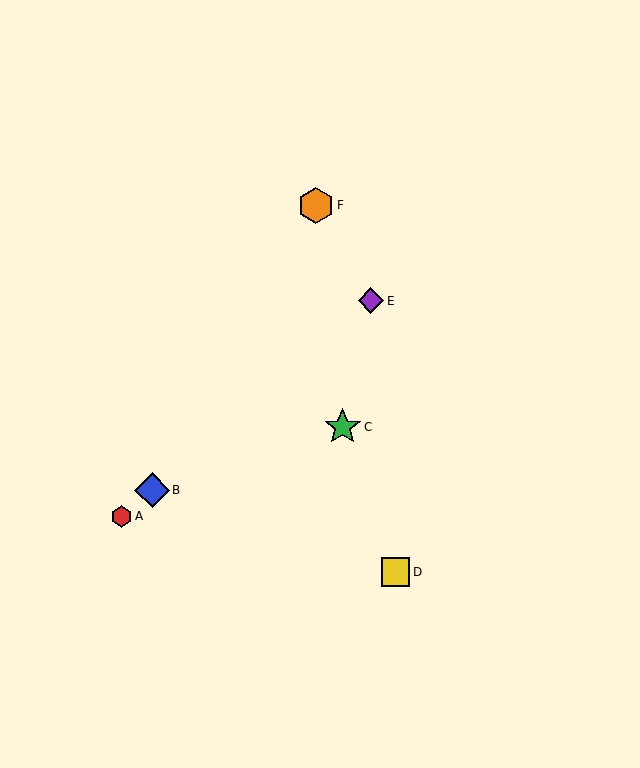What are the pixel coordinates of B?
Object B is at (152, 490).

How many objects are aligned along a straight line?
3 objects (A, B, E) are aligned along a straight line.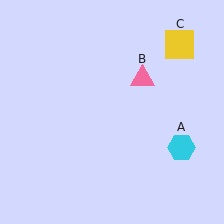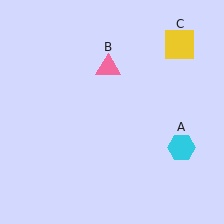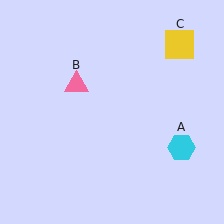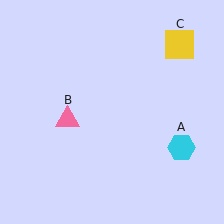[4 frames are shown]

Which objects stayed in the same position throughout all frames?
Cyan hexagon (object A) and yellow square (object C) remained stationary.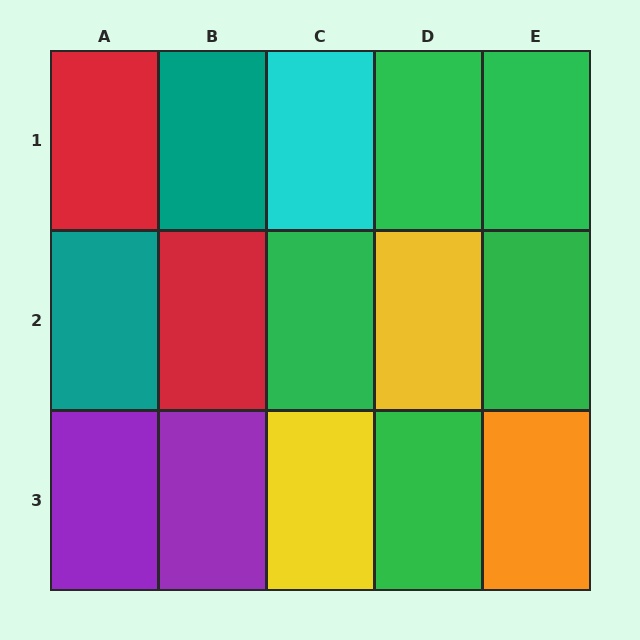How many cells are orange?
1 cell is orange.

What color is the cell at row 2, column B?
Red.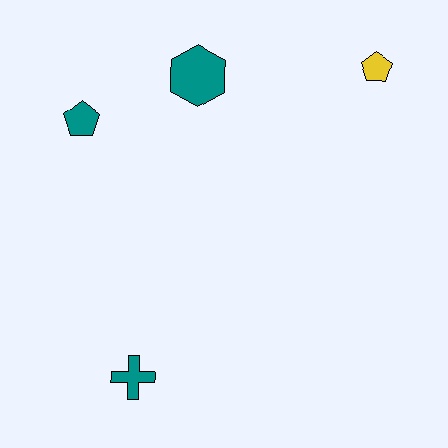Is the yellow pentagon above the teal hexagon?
Yes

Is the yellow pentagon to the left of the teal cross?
No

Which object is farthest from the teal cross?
The yellow pentagon is farthest from the teal cross.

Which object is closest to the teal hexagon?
The teal pentagon is closest to the teal hexagon.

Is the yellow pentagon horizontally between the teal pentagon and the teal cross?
No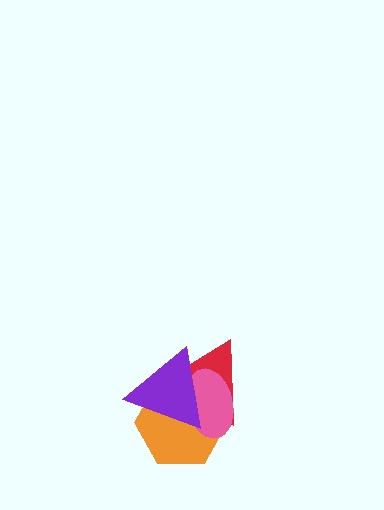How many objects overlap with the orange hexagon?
3 objects overlap with the orange hexagon.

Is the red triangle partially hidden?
Yes, it is partially covered by another shape.